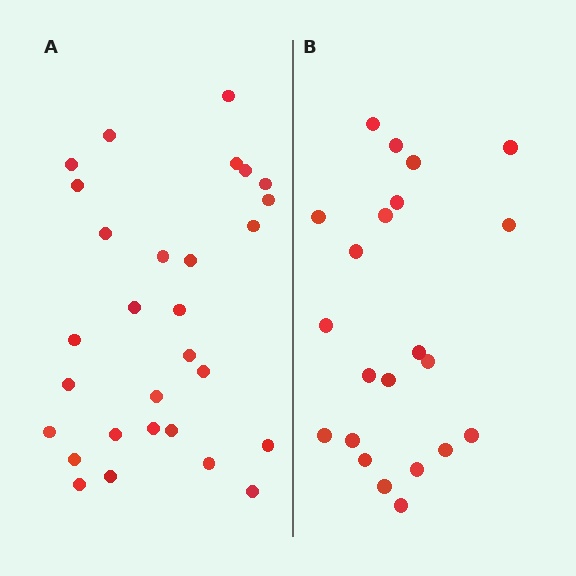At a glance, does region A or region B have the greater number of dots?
Region A (the left region) has more dots.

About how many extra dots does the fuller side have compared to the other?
Region A has roughly 8 or so more dots than region B.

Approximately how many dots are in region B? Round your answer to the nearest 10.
About 20 dots. (The exact count is 22, which rounds to 20.)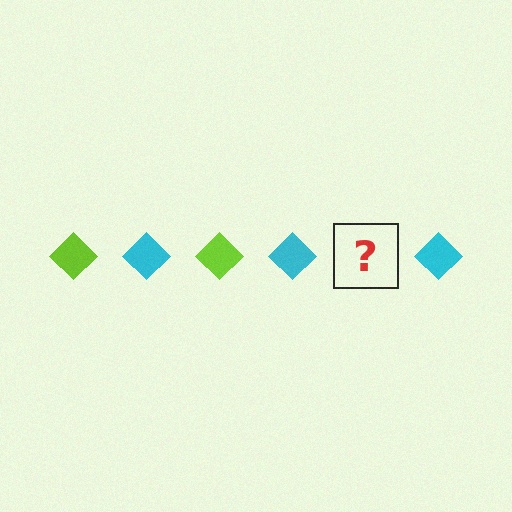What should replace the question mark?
The question mark should be replaced with a lime diamond.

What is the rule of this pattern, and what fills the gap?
The rule is that the pattern cycles through lime, cyan diamonds. The gap should be filled with a lime diamond.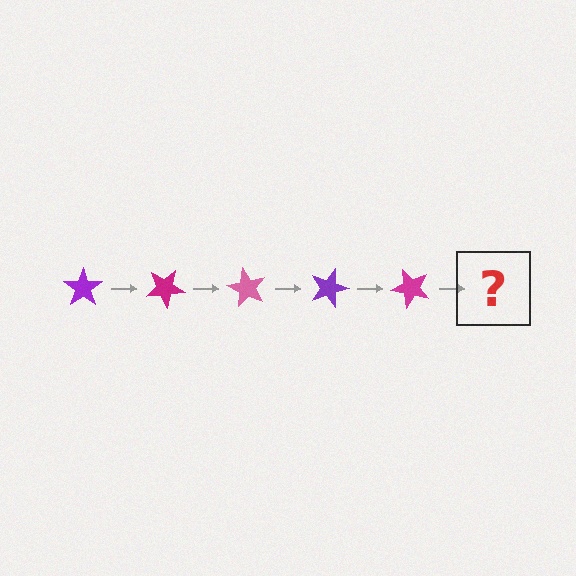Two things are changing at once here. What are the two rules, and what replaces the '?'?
The two rules are that it rotates 30 degrees each step and the color cycles through purple, magenta, and pink. The '?' should be a pink star, rotated 150 degrees from the start.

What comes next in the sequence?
The next element should be a pink star, rotated 150 degrees from the start.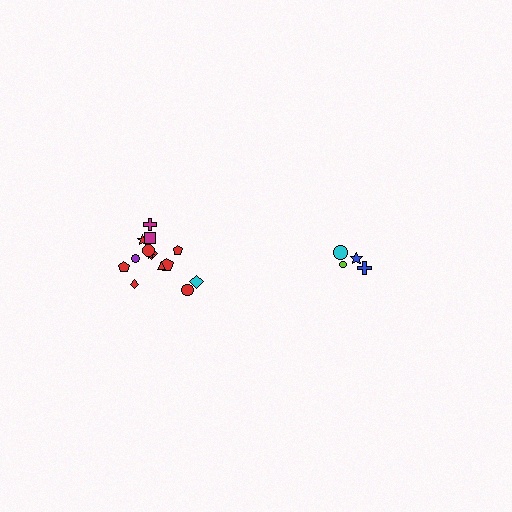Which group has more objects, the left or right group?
The left group.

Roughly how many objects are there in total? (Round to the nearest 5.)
Roughly 20 objects in total.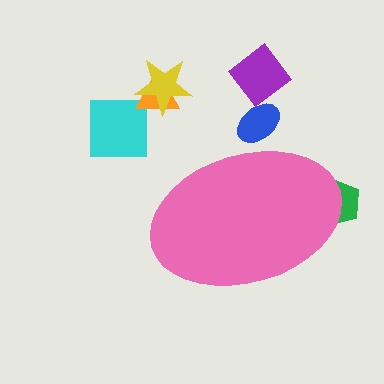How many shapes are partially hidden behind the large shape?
2 shapes are partially hidden.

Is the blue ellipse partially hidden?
Yes, the blue ellipse is partially hidden behind the pink ellipse.